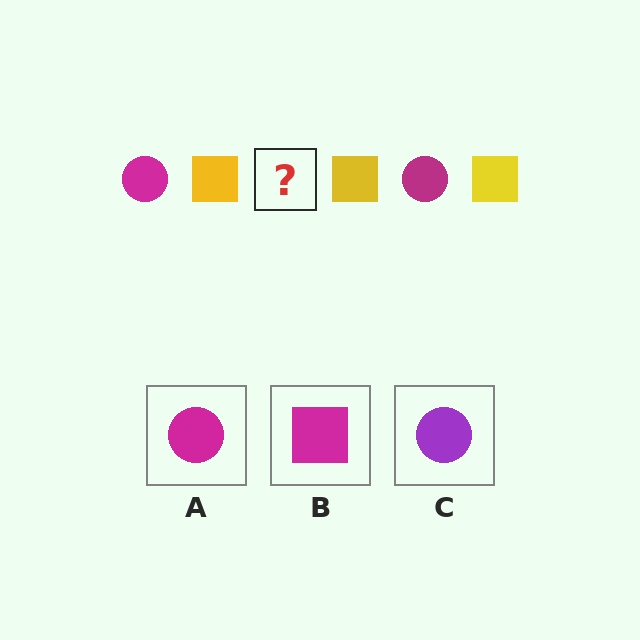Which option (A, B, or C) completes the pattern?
A.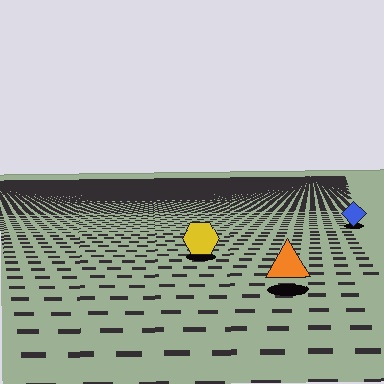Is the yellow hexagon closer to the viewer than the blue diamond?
Yes. The yellow hexagon is closer — you can tell from the texture gradient: the ground texture is coarser near it.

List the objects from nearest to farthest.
From nearest to farthest: the orange triangle, the yellow hexagon, the blue diamond.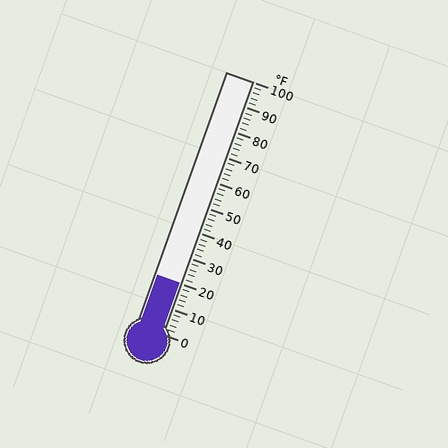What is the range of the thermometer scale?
The thermometer scale ranges from 0°F to 100°F.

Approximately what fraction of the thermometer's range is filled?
The thermometer is filled to approximately 20% of its range.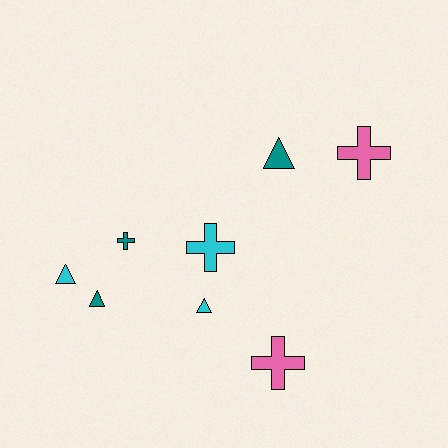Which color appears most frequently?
Cyan, with 3 objects.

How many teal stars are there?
There are no teal stars.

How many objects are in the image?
There are 8 objects.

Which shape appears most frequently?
Cross, with 4 objects.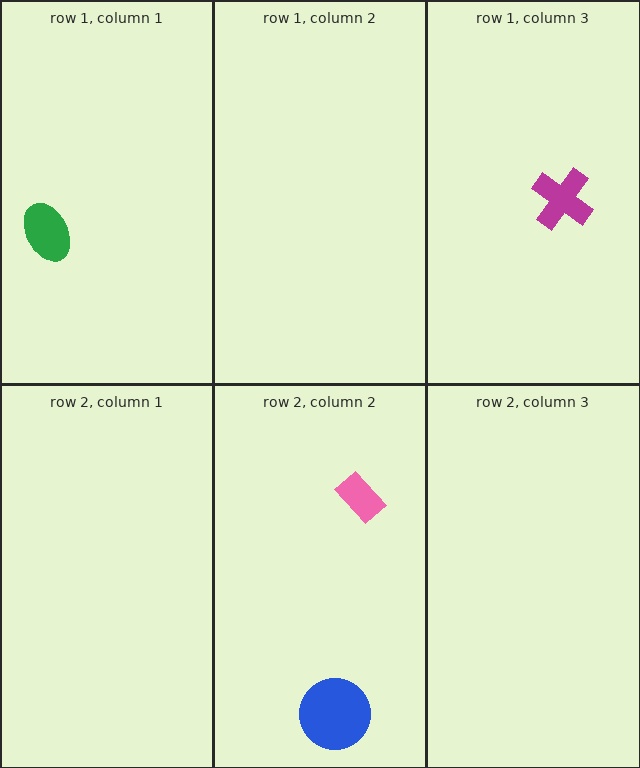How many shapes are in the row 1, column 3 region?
1.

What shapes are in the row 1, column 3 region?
The magenta cross.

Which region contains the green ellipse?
The row 1, column 1 region.